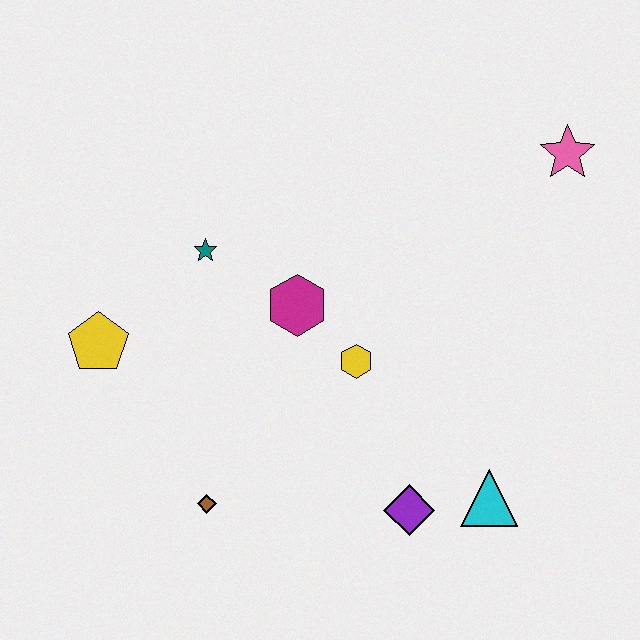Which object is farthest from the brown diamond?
The pink star is farthest from the brown diamond.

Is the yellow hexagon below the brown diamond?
No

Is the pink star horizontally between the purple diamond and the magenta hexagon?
No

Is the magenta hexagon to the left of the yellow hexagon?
Yes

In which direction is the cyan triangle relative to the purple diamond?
The cyan triangle is to the right of the purple diamond.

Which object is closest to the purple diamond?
The cyan triangle is closest to the purple diamond.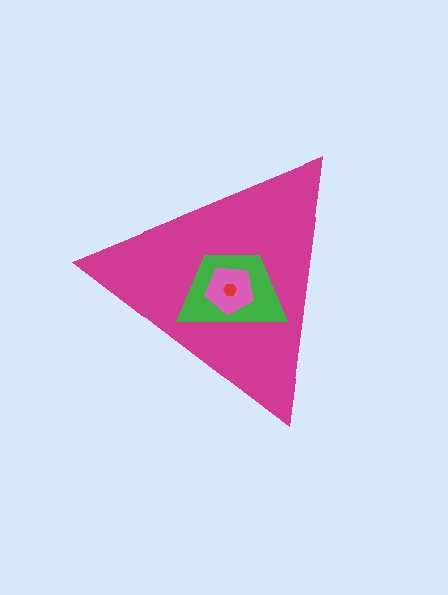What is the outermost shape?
The magenta triangle.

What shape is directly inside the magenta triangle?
The green trapezoid.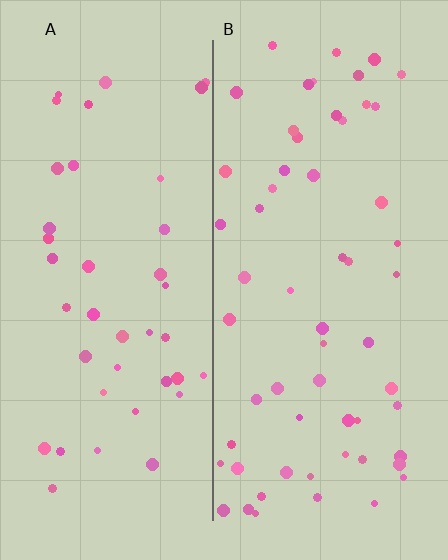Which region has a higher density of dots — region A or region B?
B (the right).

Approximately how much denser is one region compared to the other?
Approximately 1.4× — region B over region A.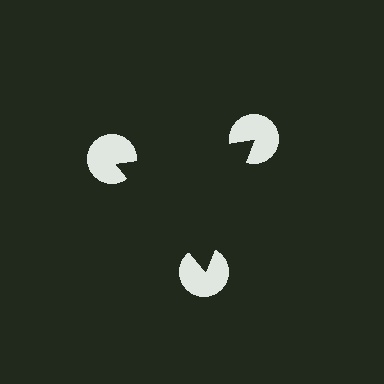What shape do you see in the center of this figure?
An illusory triangle — its edges are inferred from the aligned wedge cuts in the pac-man discs, not physically drawn.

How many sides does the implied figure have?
3 sides.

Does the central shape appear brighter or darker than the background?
It typically appears slightly darker than the background, even though no actual brightness change is drawn.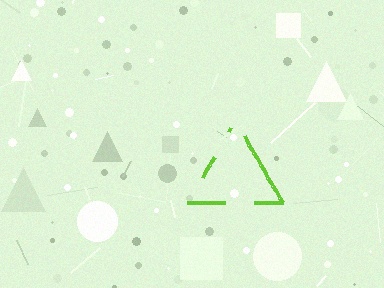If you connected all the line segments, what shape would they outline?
They would outline a triangle.